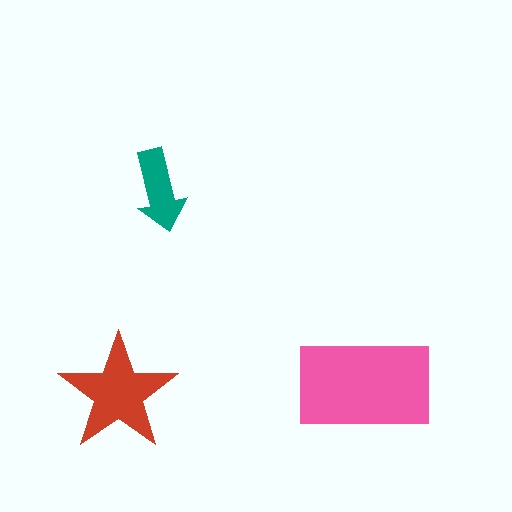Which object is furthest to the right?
The pink rectangle is rightmost.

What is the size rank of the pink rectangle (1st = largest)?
1st.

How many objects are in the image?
There are 3 objects in the image.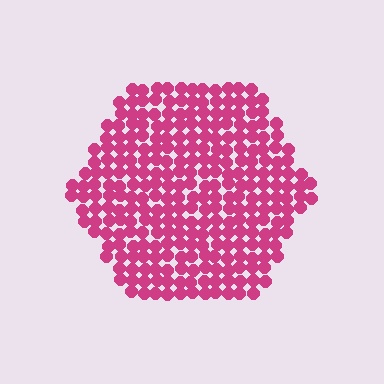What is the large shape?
The large shape is a hexagon.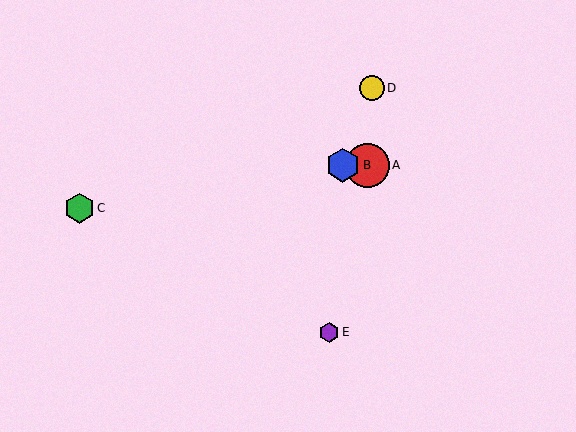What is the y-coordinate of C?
Object C is at y≈208.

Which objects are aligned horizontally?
Objects A, B are aligned horizontally.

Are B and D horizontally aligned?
No, B is at y≈165 and D is at y≈88.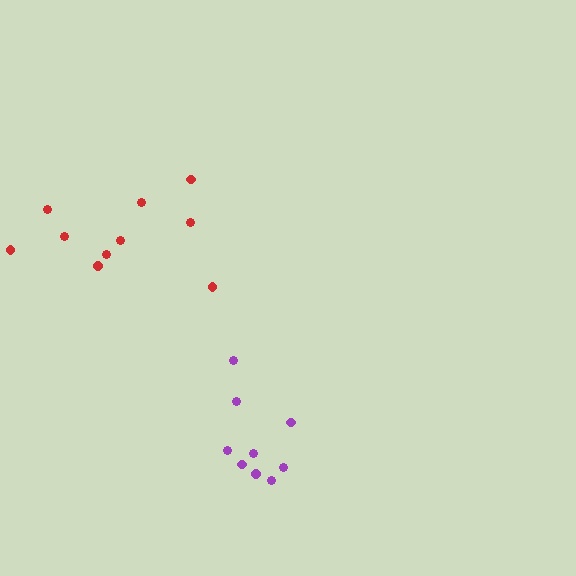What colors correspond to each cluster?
The clusters are colored: purple, red.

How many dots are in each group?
Group 1: 9 dots, Group 2: 10 dots (19 total).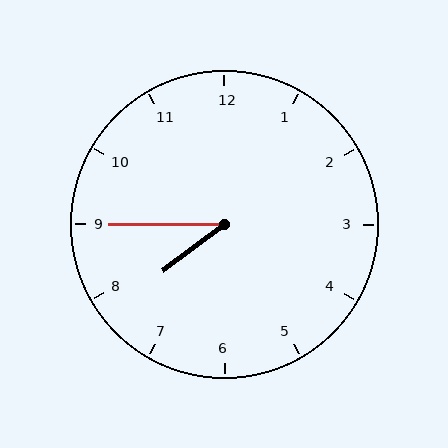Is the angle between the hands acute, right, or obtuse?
It is acute.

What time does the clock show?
7:45.